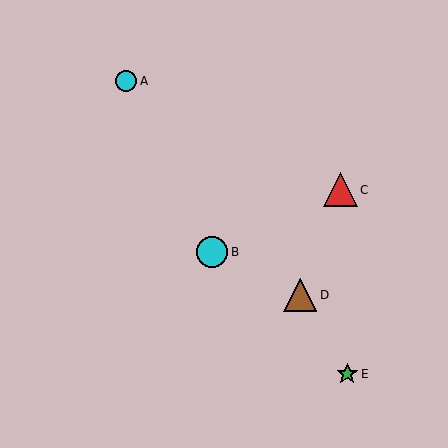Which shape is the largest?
The red triangle (labeled C) is the largest.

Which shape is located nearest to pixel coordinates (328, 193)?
The red triangle (labeled C) at (341, 190) is nearest to that location.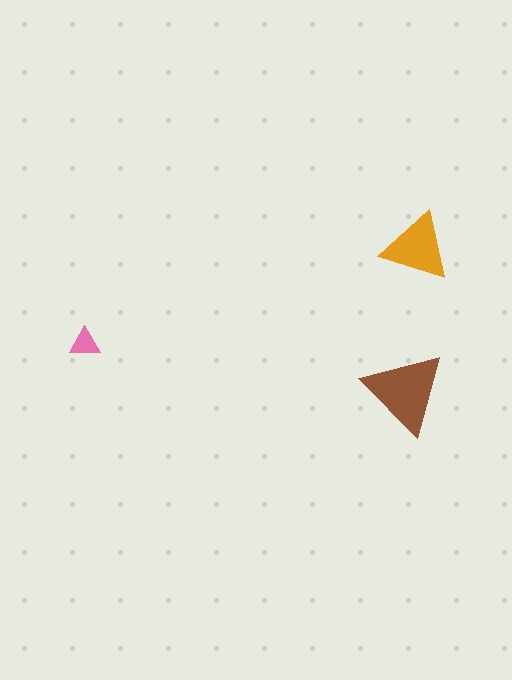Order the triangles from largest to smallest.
the brown one, the orange one, the pink one.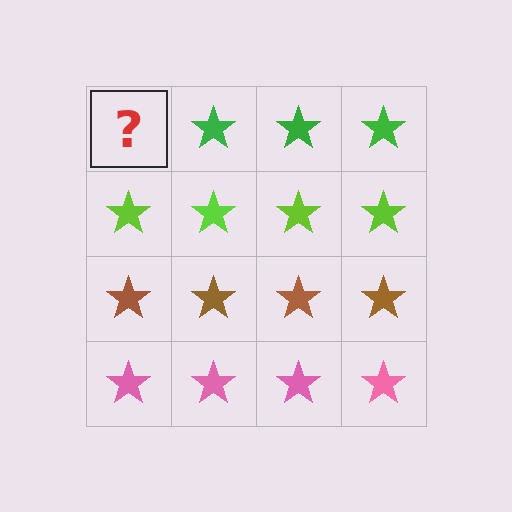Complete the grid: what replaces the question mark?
The question mark should be replaced with a green star.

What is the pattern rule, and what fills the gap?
The rule is that each row has a consistent color. The gap should be filled with a green star.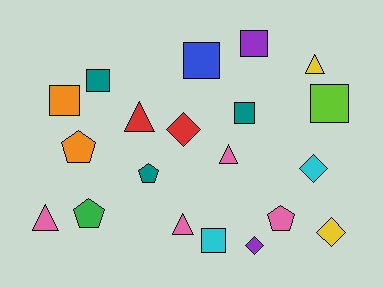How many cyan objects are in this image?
There are 2 cyan objects.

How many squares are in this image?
There are 7 squares.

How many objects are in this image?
There are 20 objects.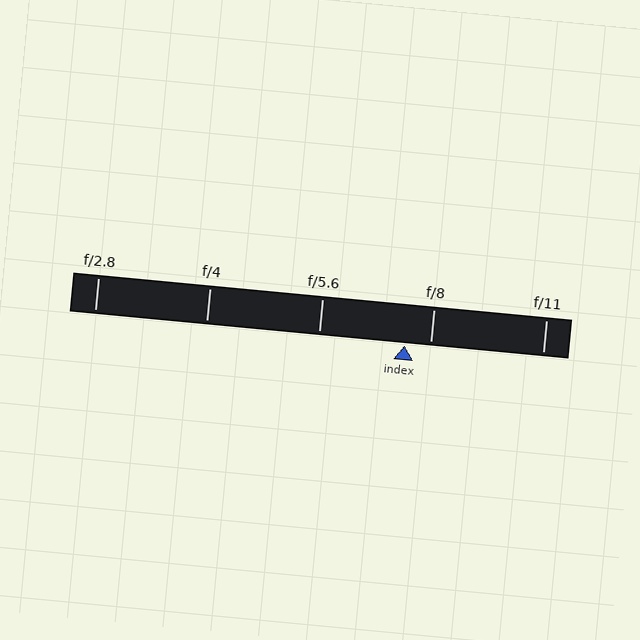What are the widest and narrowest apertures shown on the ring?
The widest aperture shown is f/2.8 and the narrowest is f/11.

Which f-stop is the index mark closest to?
The index mark is closest to f/8.